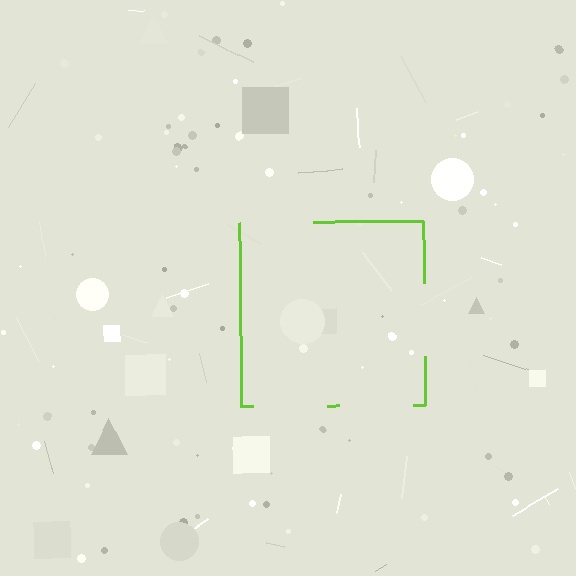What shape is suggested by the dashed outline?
The dashed outline suggests a square.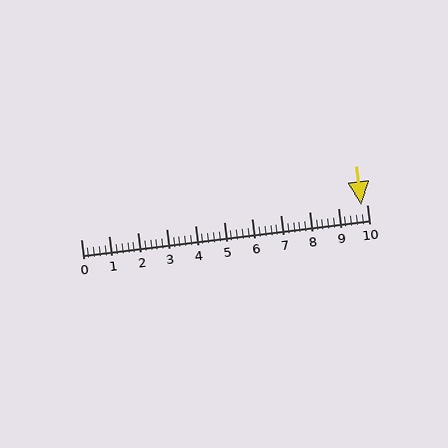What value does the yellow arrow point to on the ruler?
The yellow arrow points to approximately 9.8.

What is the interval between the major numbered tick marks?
The major tick marks are spaced 1 units apart.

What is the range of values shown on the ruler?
The ruler shows values from 0 to 10.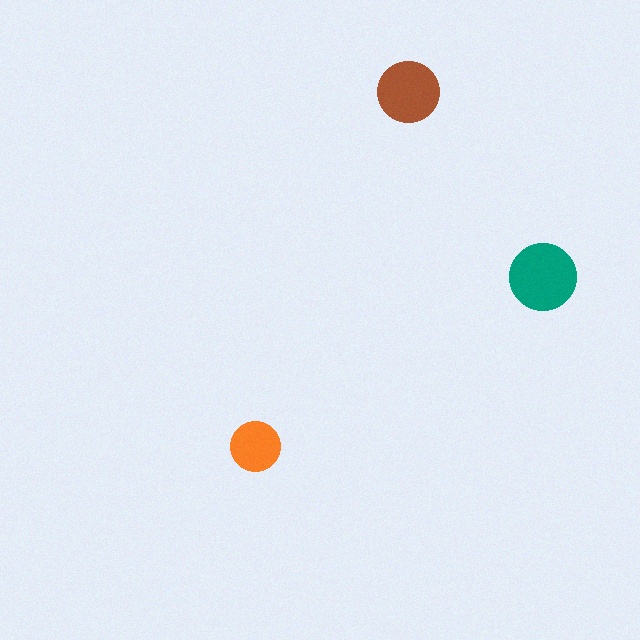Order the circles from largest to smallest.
the teal one, the brown one, the orange one.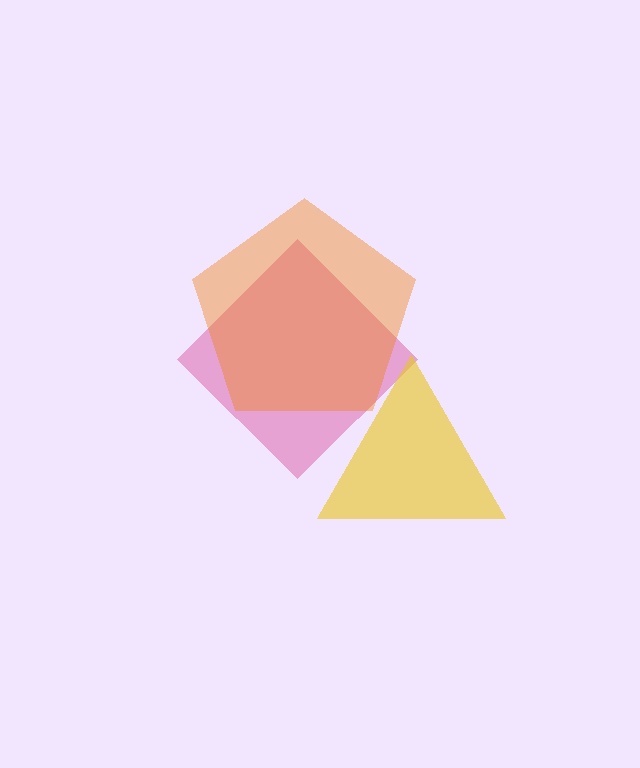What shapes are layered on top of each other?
The layered shapes are: a pink diamond, a yellow triangle, an orange pentagon.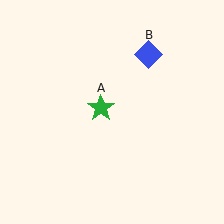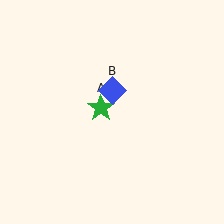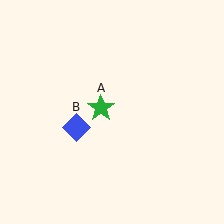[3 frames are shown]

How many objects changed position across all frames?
1 object changed position: blue diamond (object B).